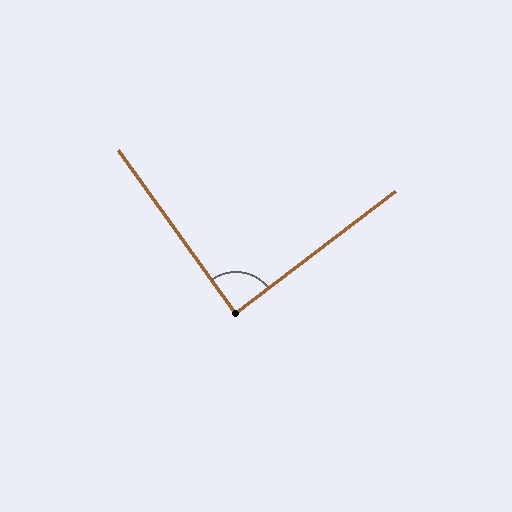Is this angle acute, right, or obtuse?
It is approximately a right angle.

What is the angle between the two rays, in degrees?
Approximately 89 degrees.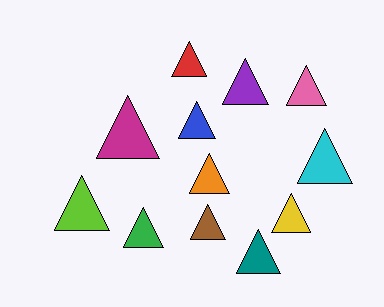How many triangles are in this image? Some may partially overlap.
There are 12 triangles.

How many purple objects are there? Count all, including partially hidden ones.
There is 1 purple object.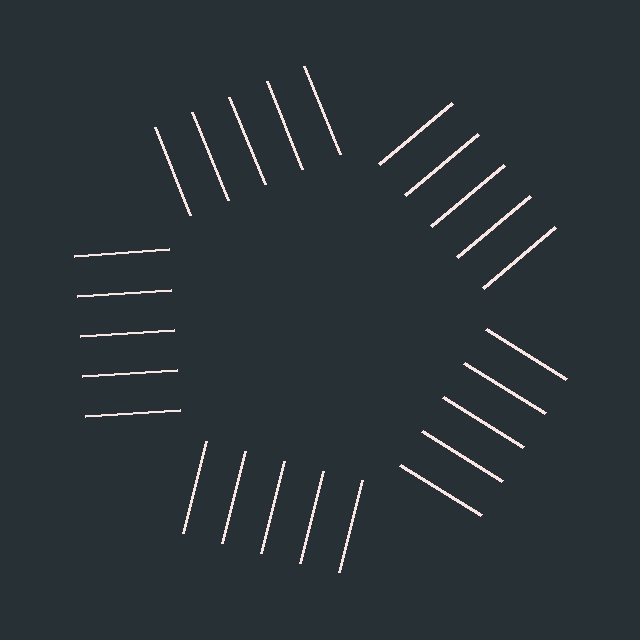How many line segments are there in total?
25 — 5 along each of the 5 edges.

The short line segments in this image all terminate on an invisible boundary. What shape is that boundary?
An illusory pentagon — the line segments terminate on its edges but no continuous stroke is drawn.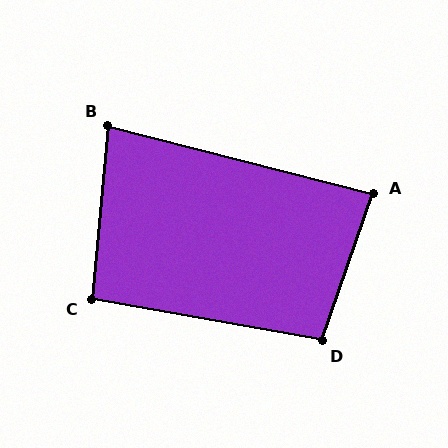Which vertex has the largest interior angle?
D, at approximately 99 degrees.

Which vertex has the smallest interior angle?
B, at approximately 81 degrees.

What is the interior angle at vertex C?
Approximately 95 degrees (approximately right).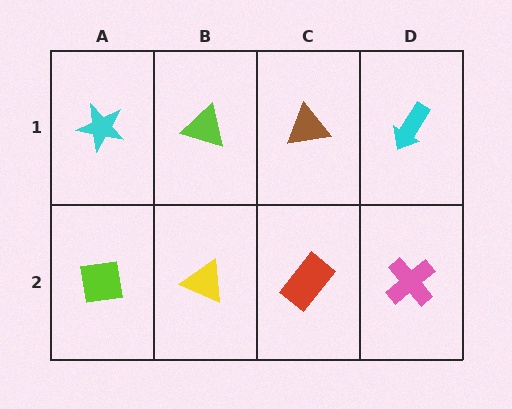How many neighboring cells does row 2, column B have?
3.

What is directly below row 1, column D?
A pink cross.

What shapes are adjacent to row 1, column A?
A lime square (row 2, column A), a lime triangle (row 1, column B).